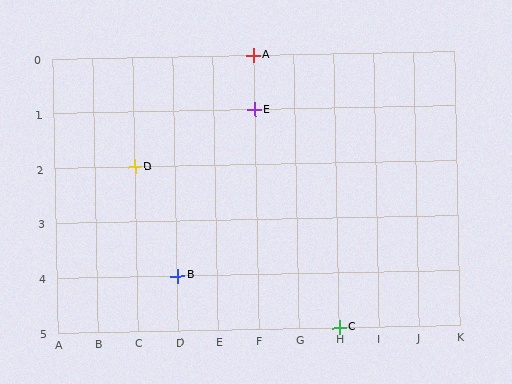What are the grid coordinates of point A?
Point A is at grid coordinates (F, 0).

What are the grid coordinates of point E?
Point E is at grid coordinates (F, 1).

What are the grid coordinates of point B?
Point B is at grid coordinates (D, 4).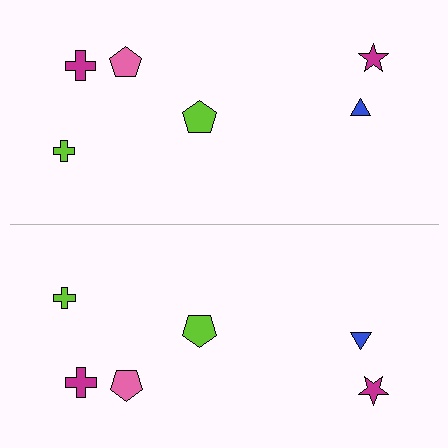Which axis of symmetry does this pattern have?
The pattern has a horizontal axis of symmetry running through the center of the image.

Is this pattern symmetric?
Yes, this pattern has bilateral (reflection) symmetry.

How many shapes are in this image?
There are 12 shapes in this image.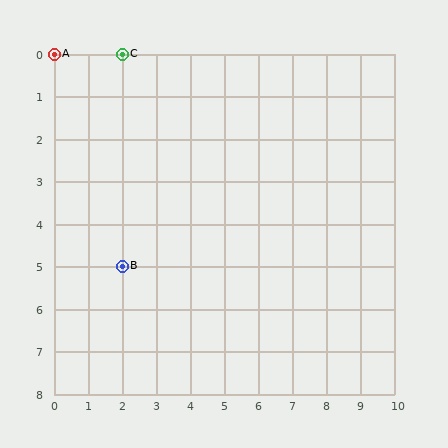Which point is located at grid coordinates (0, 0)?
Point A is at (0, 0).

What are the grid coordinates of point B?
Point B is at grid coordinates (2, 5).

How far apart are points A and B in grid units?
Points A and B are 2 columns and 5 rows apart (about 5.4 grid units diagonally).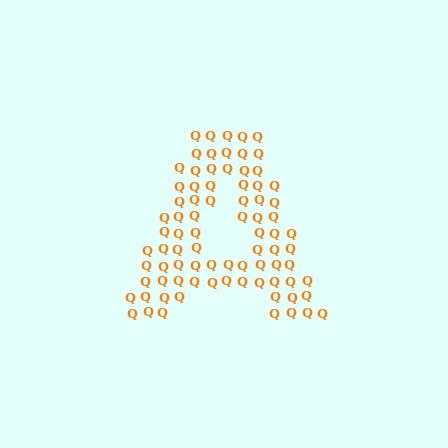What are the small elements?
The small elements are letter Q's.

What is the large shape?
The large shape is the letter A.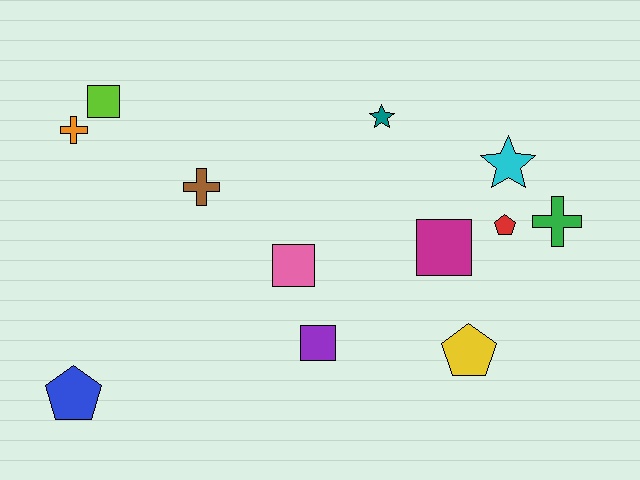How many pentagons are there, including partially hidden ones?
There are 3 pentagons.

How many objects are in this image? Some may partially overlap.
There are 12 objects.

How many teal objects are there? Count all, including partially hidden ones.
There is 1 teal object.